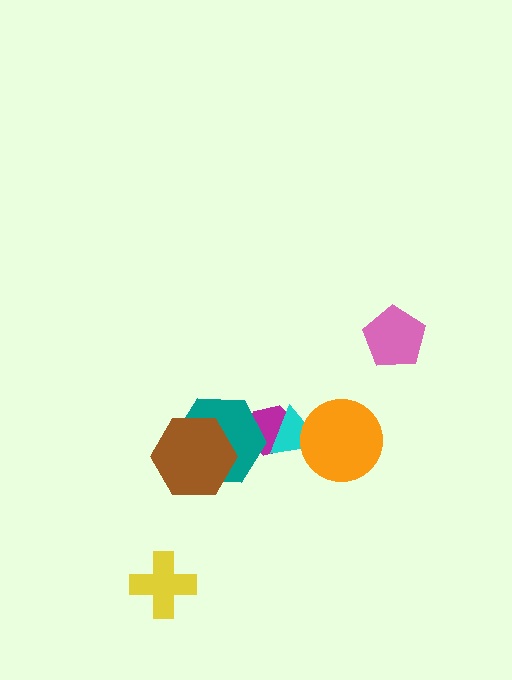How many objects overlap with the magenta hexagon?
2 objects overlap with the magenta hexagon.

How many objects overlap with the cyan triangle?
2 objects overlap with the cyan triangle.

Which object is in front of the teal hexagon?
The brown hexagon is in front of the teal hexagon.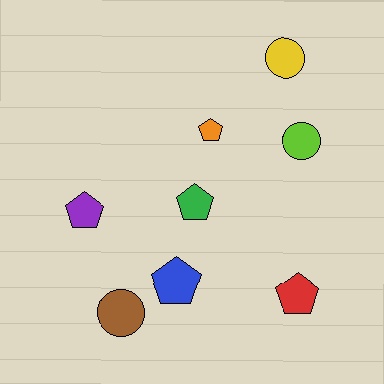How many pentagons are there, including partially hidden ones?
There are 5 pentagons.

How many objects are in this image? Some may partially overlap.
There are 8 objects.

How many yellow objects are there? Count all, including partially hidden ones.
There is 1 yellow object.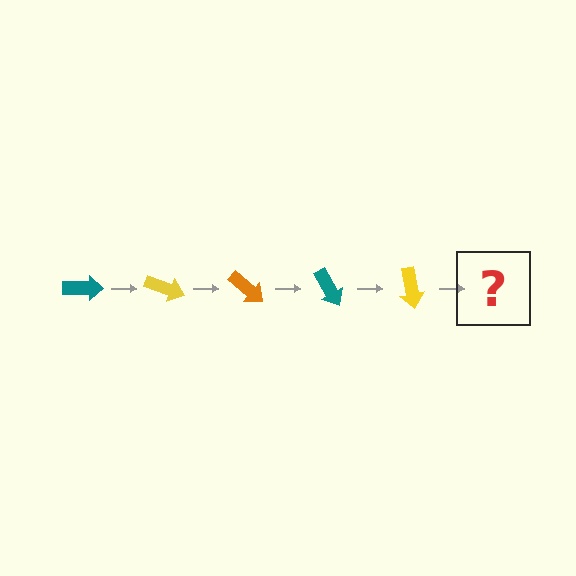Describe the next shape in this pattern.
It should be an orange arrow, rotated 100 degrees from the start.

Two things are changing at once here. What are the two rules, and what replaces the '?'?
The two rules are that it rotates 20 degrees each step and the color cycles through teal, yellow, and orange. The '?' should be an orange arrow, rotated 100 degrees from the start.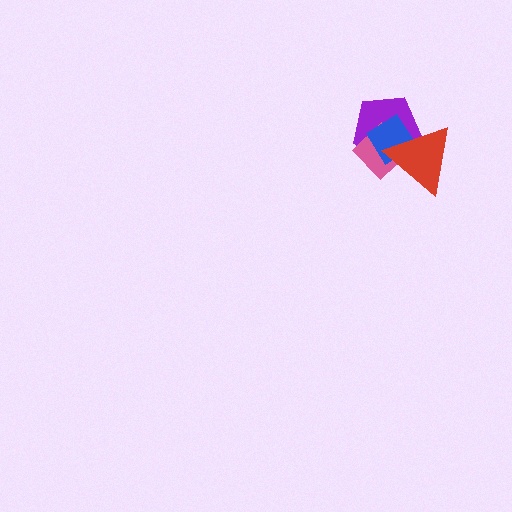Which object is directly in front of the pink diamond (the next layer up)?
The blue diamond is directly in front of the pink diamond.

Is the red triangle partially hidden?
No, no other shape covers it.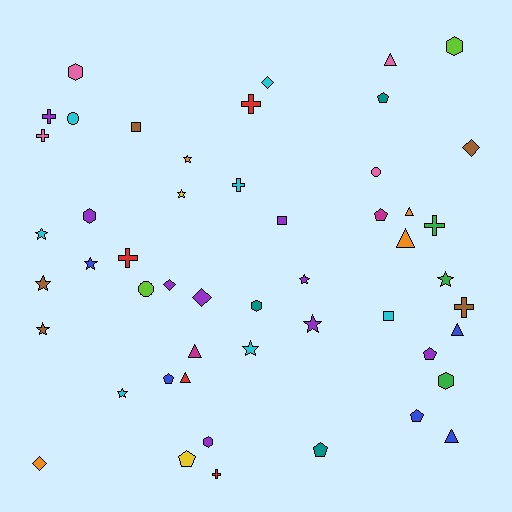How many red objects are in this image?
There are 4 red objects.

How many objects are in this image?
There are 50 objects.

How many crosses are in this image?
There are 8 crosses.